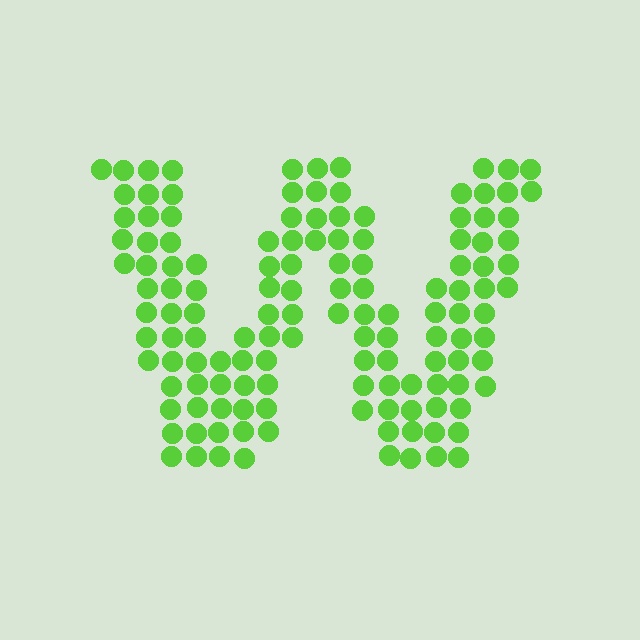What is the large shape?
The large shape is the letter W.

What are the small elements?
The small elements are circles.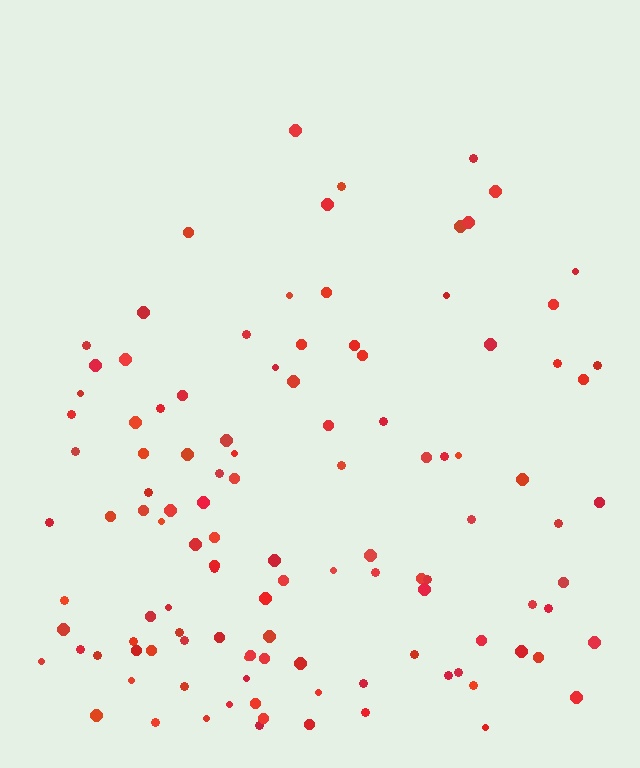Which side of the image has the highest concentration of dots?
The bottom.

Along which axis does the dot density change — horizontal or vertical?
Vertical.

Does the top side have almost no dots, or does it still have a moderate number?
Still a moderate number, just noticeably fewer than the bottom.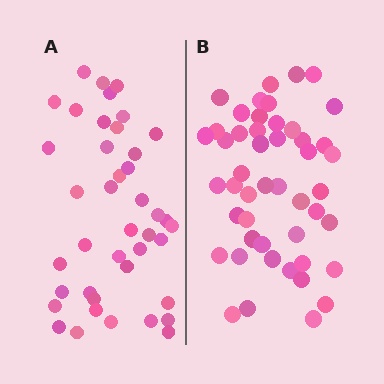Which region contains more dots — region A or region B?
Region B (the right region) has more dots.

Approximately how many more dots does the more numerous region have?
Region B has roughly 8 or so more dots than region A.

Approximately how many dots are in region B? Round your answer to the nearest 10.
About 50 dots. (The exact count is 48, which rounds to 50.)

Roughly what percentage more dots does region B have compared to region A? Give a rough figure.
About 15% more.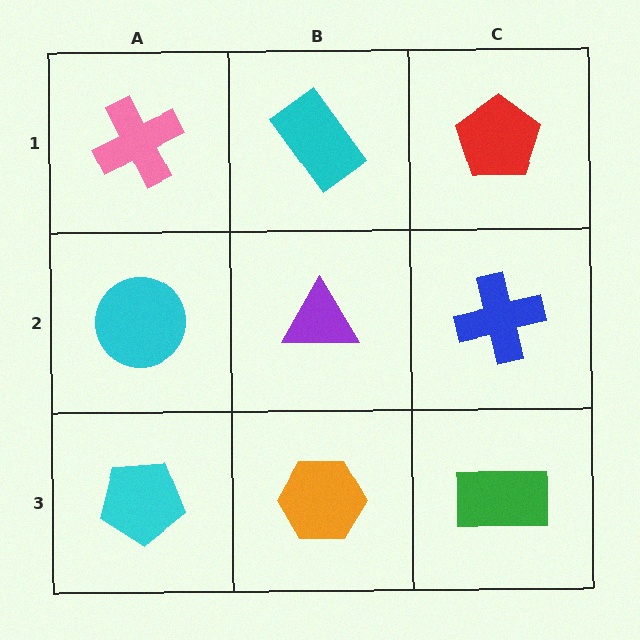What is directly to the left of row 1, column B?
A pink cross.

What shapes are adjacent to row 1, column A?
A cyan circle (row 2, column A), a cyan rectangle (row 1, column B).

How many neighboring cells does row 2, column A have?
3.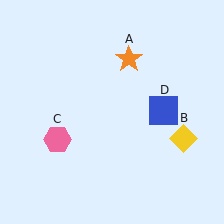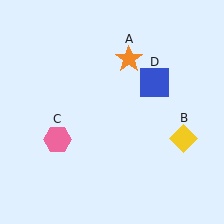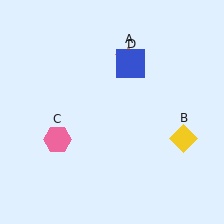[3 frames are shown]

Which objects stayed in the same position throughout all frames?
Orange star (object A) and yellow diamond (object B) and pink hexagon (object C) remained stationary.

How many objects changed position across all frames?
1 object changed position: blue square (object D).